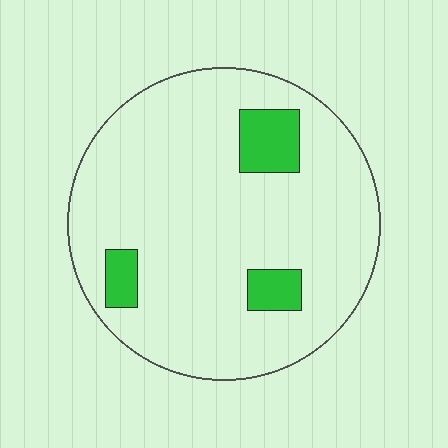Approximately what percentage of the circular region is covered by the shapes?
Approximately 10%.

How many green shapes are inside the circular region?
3.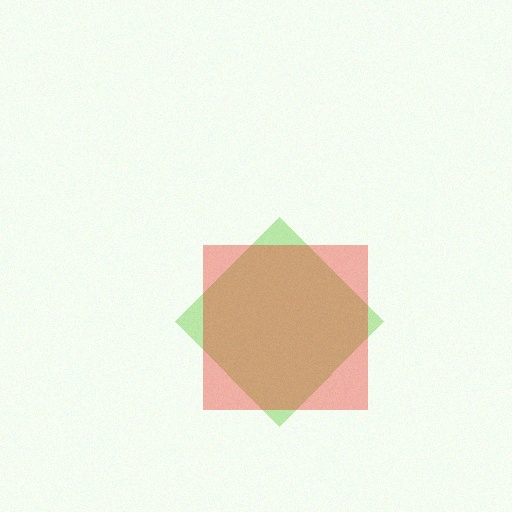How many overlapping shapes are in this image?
There are 2 overlapping shapes in the image.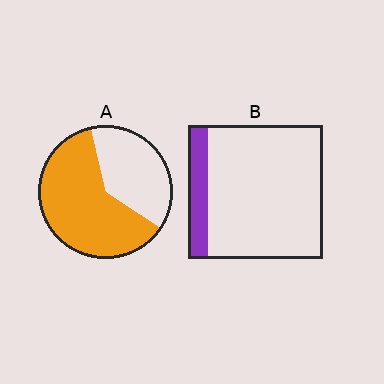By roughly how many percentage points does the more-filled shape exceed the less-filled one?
By roughly 45 percentage points (A over B).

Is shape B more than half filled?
No.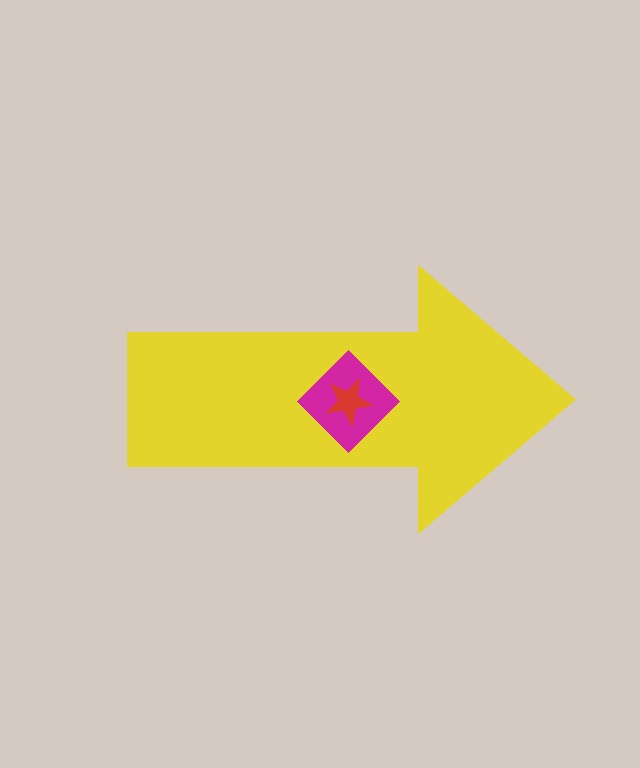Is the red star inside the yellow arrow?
Yes.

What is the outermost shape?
The yellow arrow.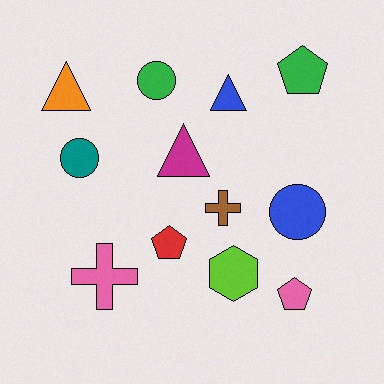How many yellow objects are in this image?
There are no yellow objects.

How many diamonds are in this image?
There are no diamonds.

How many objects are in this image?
There are 12 objects.